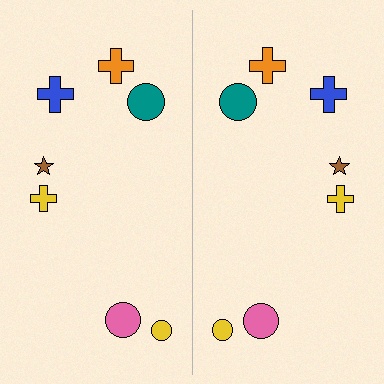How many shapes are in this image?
There are 14 shapes in this image.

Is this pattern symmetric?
Yes, this pattern has bilateral (reflection) symmetry.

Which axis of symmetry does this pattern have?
The pattern has a vertical axis of symmetry running through the center of the image.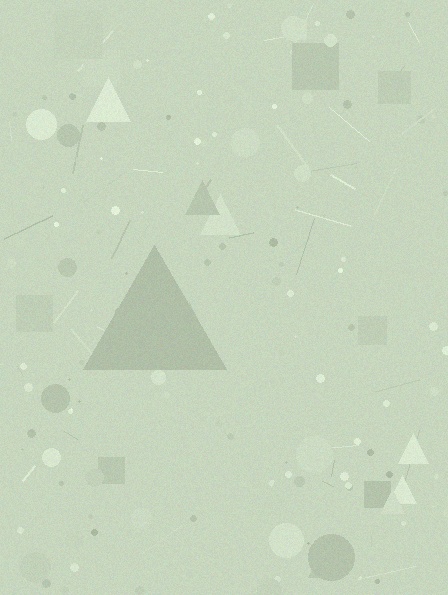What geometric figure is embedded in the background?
A triangle is embedded in the background.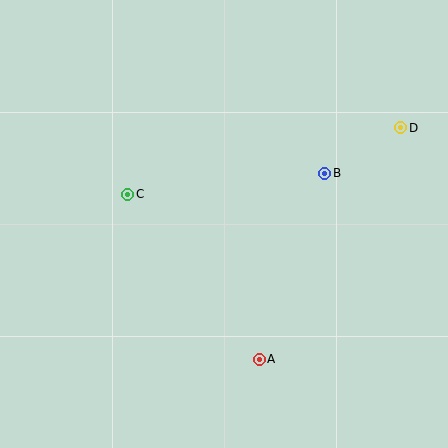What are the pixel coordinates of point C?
Point C is at (128, 194).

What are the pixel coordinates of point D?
Point D is at (401, 128).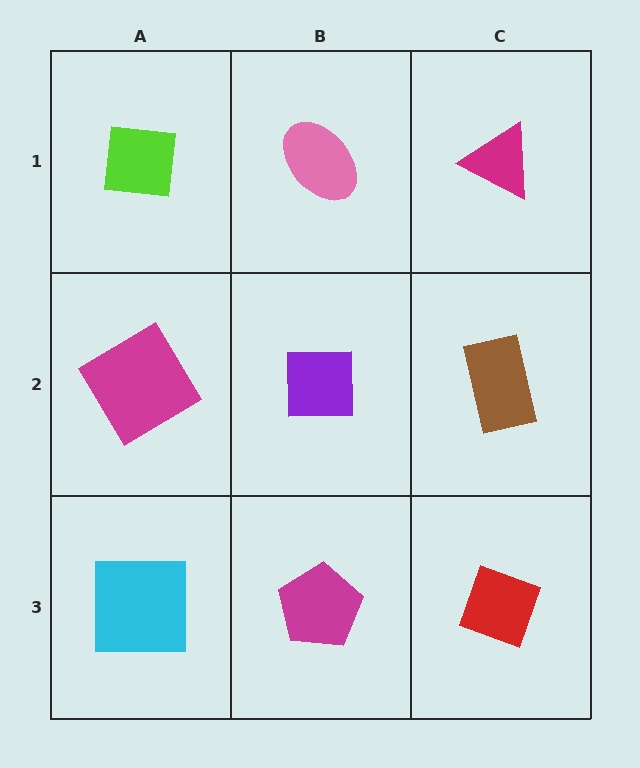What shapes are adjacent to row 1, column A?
A magenta diamond (row 2, column A), a pink ellipse (row 1, column B).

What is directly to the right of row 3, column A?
A magenta pentagon.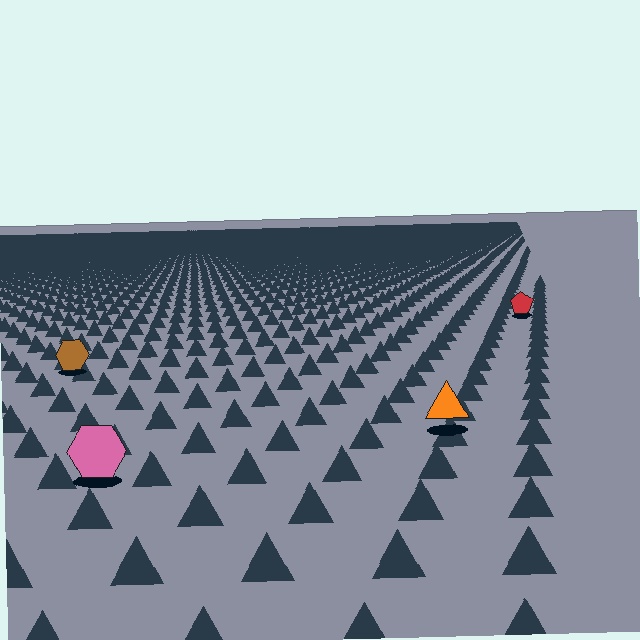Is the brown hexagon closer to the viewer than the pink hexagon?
No. The pink hexagon is closer — you can tell from the texture gradient: the ground texture is coarser near it.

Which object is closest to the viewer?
The pink hexagon is closest. The texture marks near it are larger and more spread out.